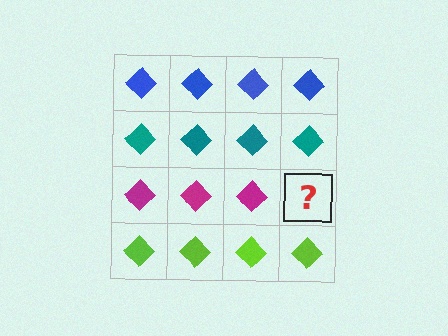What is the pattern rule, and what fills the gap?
The rule is that each row has a consistent color. The gap should be filled with a magenta diamond.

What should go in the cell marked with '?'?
The missing cell should contain a magenta diamond.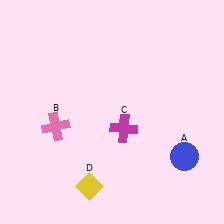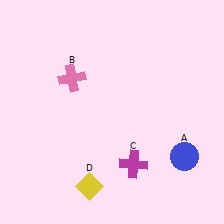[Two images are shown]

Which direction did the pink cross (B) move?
The pink cross (B) moved up.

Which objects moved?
The objects that moved are: the pink cross (B), the magenta cross (C).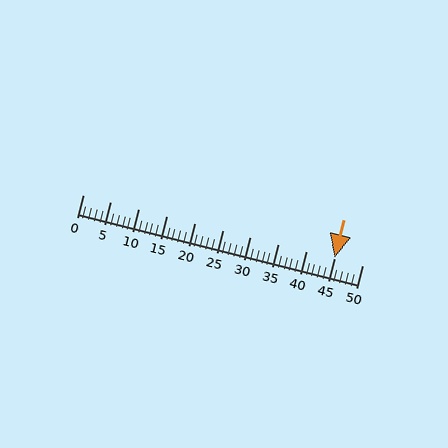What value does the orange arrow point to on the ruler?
The orange arrow points to approximately 45.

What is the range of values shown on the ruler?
The ruler shows values from 0 to 50.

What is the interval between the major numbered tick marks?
The major tick marks are spaced 5 units apart.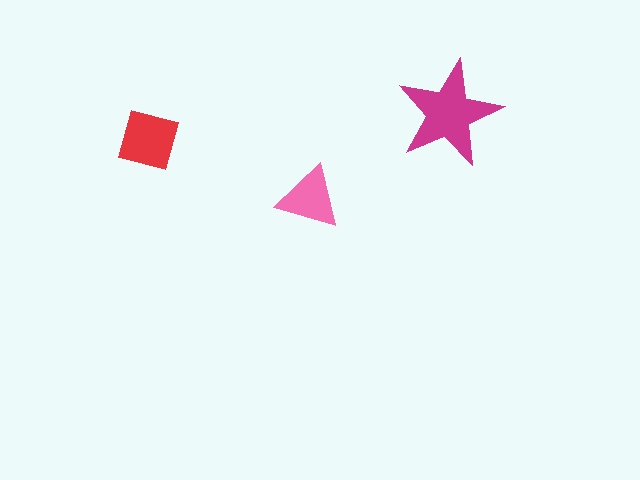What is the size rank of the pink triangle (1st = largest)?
3rd.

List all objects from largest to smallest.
The magenta star, the red square, the pink triangle.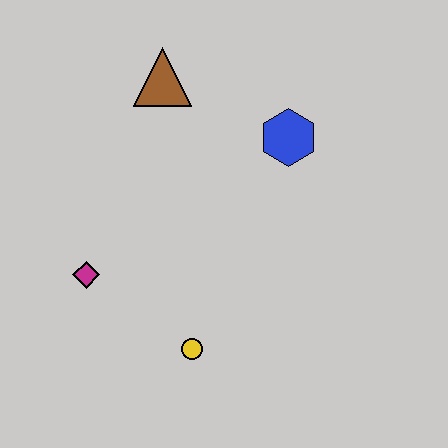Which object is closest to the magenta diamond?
The yellow circle is closest to the magenta diamond.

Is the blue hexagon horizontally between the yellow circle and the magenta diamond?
No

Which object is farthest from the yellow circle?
The brown triangle is farthest from the yellow circle.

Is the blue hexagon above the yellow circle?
Yes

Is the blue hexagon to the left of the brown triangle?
No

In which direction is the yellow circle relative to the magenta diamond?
The yellow circle is to the right of the magenta diamond.